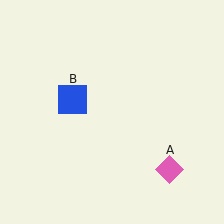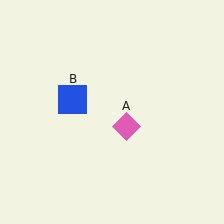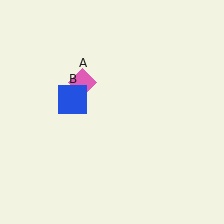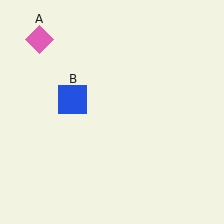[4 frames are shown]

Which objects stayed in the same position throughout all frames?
Blue square (object B) remained stationary.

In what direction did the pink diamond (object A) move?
The pink diamond (object A) moved up and to the left.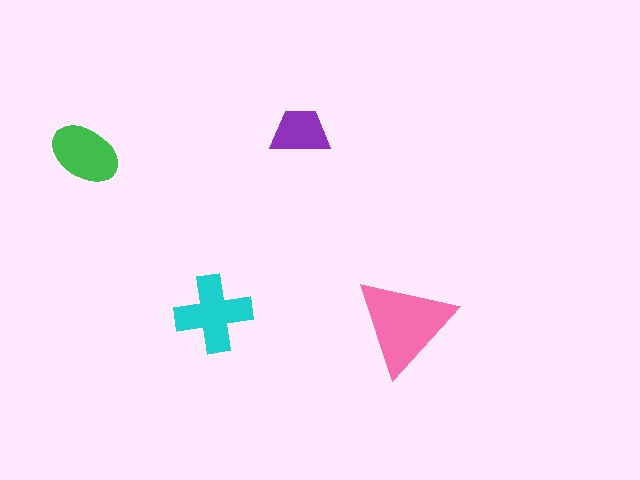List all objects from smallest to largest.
The purple trapezoid, the green ellipse, the cyan cross, the pink triangle.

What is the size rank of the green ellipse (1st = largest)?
3rd.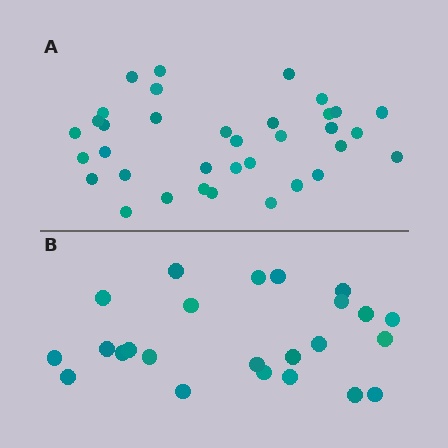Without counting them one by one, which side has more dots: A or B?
Region A (the top region) has more dots.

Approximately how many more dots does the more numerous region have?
Region A has roughly 12 or so more dots than region B.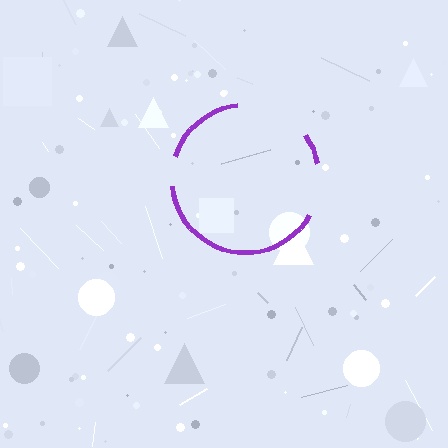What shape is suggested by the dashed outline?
The dashed outline suggests a circle.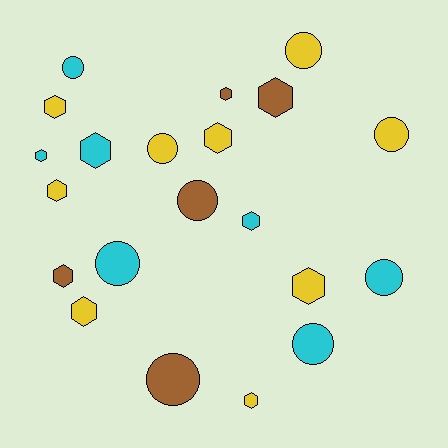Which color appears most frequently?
Yellow, with 9 objects.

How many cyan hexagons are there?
There are 3 cyan hexagons.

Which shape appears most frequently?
Hexagon, with 12 objects.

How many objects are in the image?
There are 21 objects.